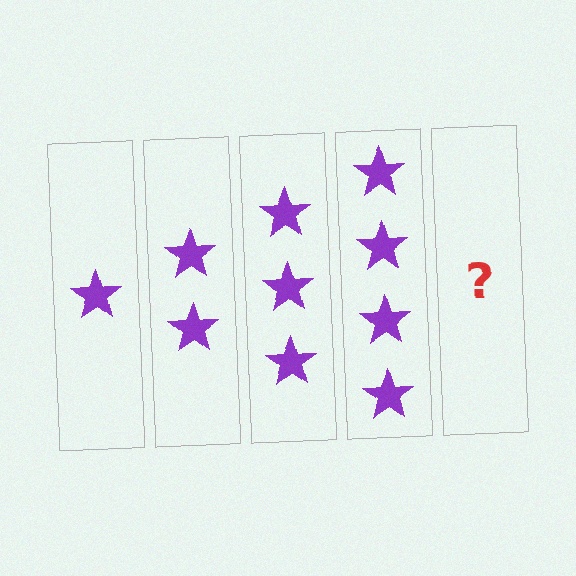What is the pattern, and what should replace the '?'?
The pattern is that each step adds one more star. The '?' should be 5 stars.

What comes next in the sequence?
The next element should be 5 stars.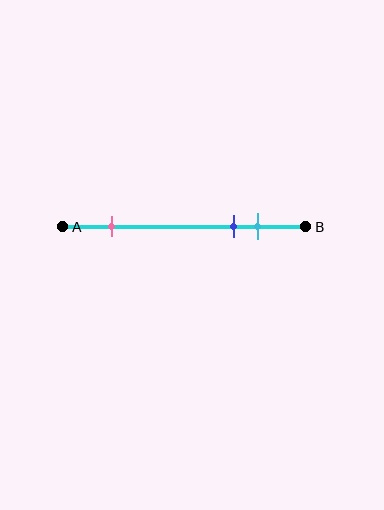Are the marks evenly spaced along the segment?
No, the marks are not evenly spaced.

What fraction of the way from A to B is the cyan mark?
The cyan mark is approximately 80% (0.8) of the way from A to B.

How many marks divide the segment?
There are 3 marks dividing the segment.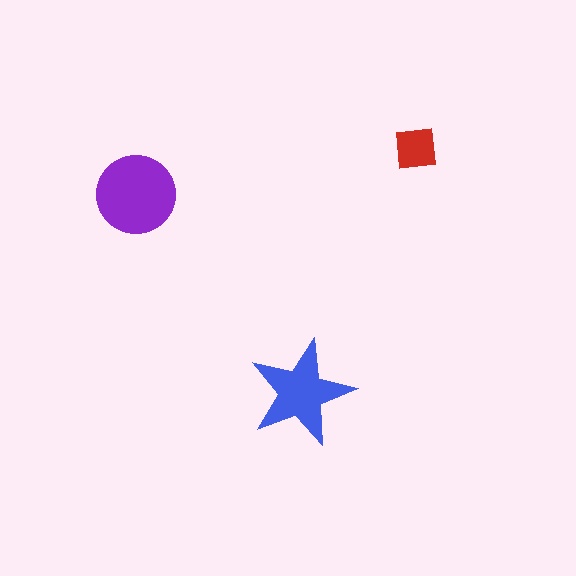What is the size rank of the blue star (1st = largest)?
2nd.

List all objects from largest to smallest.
The purple circle, the blue star, the red square.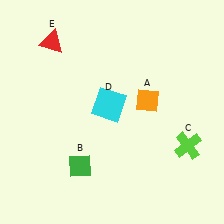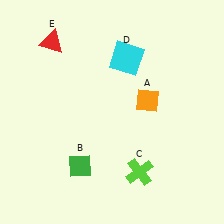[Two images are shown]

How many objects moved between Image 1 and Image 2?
2 objects moved between the two images.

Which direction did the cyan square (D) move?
The cyan square (D) moved up.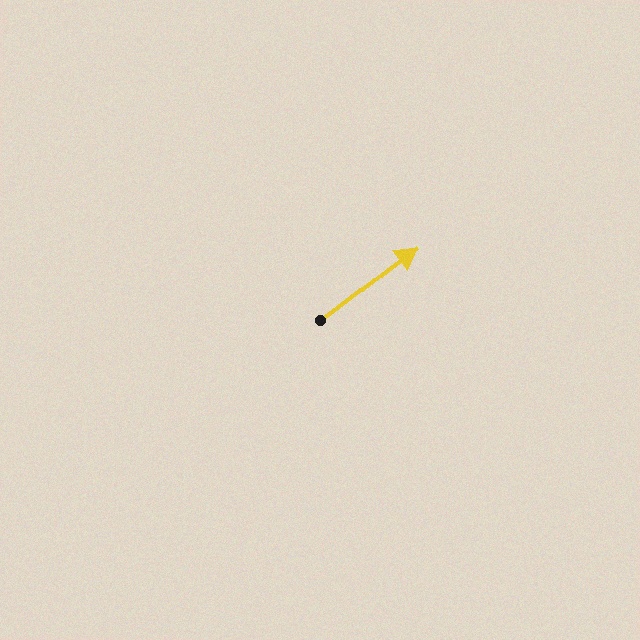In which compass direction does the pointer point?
Northeast.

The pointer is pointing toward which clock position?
Roughly 2 o'clock.